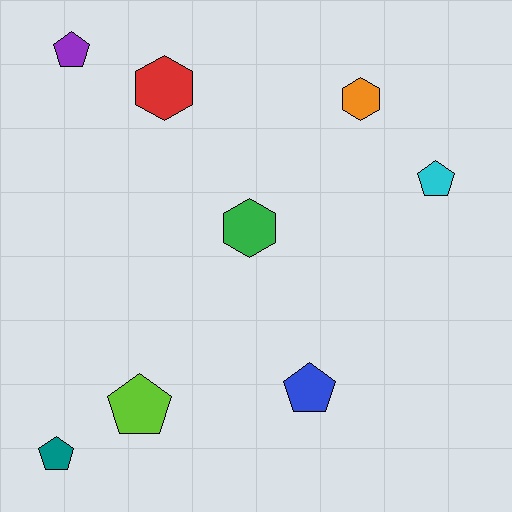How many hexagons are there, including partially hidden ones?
There are 3 hexagons.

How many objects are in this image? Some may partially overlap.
There are 8 objects.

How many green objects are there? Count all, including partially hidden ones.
There is 1 green object.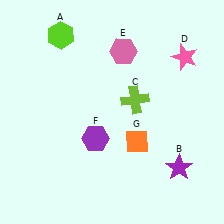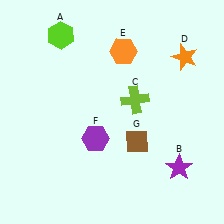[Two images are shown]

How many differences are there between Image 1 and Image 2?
There are 3 differences between the two images.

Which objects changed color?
D changed from pink to orange. E changed from pink to orange. G changed from orange to brown.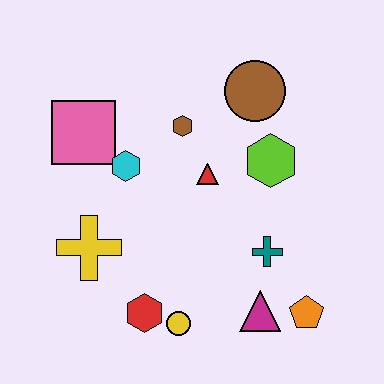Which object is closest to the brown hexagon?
The red triangle is closest to the brown hexagon.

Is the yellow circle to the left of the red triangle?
Yes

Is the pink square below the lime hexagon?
No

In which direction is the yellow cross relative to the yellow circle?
The yellow cross is to the left of the yellow circle.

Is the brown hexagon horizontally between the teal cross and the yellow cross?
Yes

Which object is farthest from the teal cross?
The pink square is farthest from the teal cross.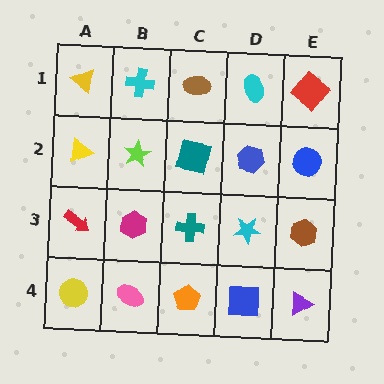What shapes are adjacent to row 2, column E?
A red diamond (row 1, column E), a brown hexagon (row 3, column E), a blue hexagon (row 2, column D).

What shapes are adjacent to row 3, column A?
A yellow triangle (row 2, column A), a yellow circle (row 4, column A), a magenta hexagon (row 3, column B).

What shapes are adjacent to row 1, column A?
A yellow triangle (row 2, column A), a cyan cross (row 1, column B).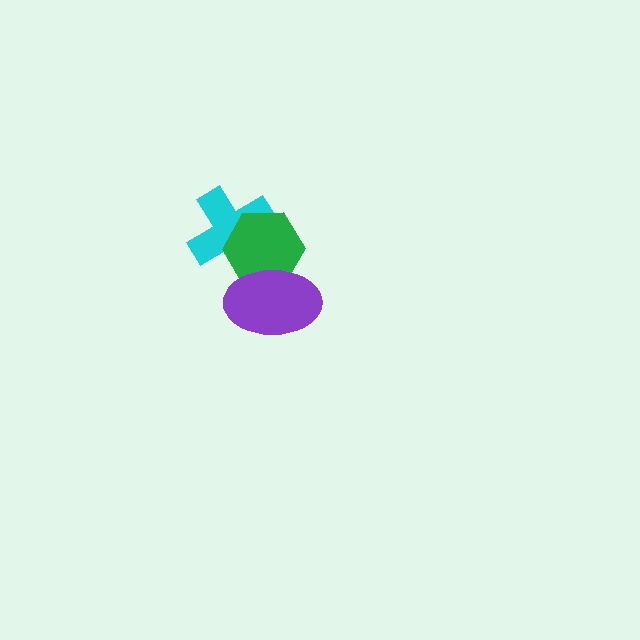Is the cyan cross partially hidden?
Yes, it is partially covered by another shape.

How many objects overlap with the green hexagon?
2 objects overlap with the green hexagon.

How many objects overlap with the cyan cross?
2 objects overlap with the cyan cross.